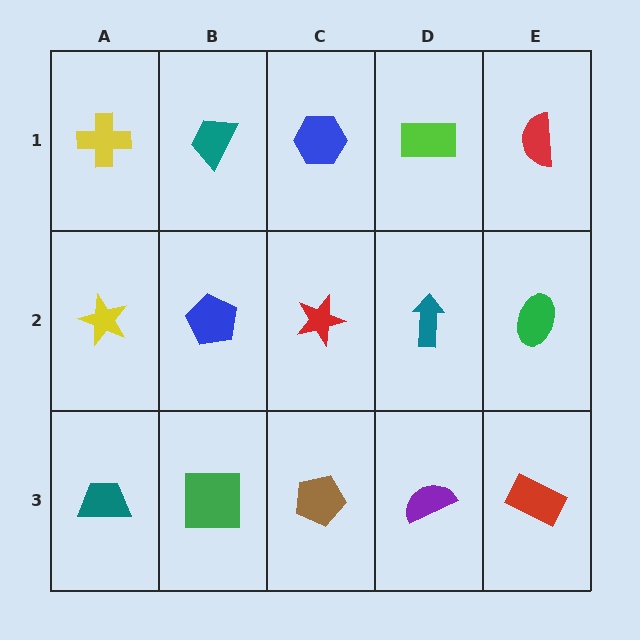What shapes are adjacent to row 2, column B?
A teal trapezoid (row 1, column B), a green square (row 3, column B), a yellow star (row 2, column A), a red star (row 2, column C).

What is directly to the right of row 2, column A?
A blue pentagon.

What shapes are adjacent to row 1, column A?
A yellow star (row 2, column A), a teal trapezoid (row 1, column B).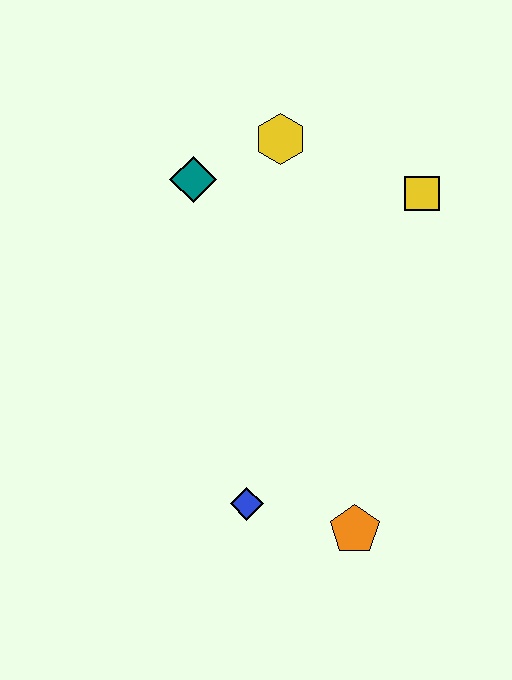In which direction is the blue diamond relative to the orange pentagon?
The blue diamond is to the left of the orange pentagon.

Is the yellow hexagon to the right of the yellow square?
No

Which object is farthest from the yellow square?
The blue diamond is farthest from the yellow square.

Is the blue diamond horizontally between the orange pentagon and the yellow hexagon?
No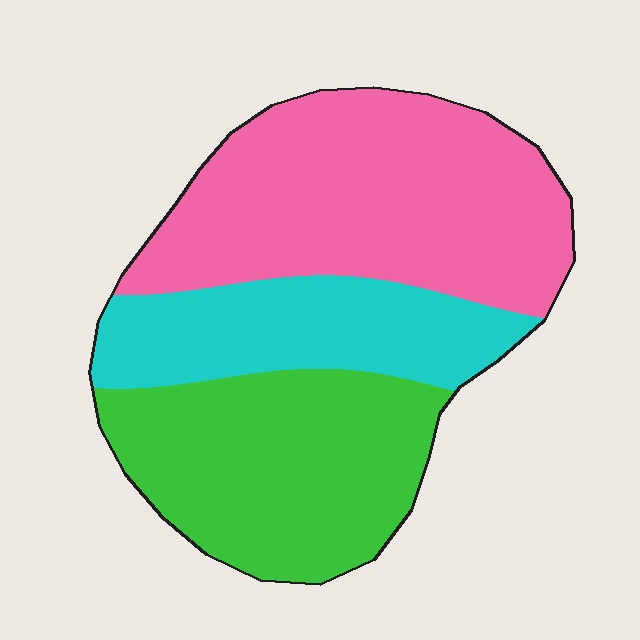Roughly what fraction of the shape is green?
Green takes up about one third (1/3) of the shape.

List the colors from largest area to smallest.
From largest to smallest: pink, green, cyan.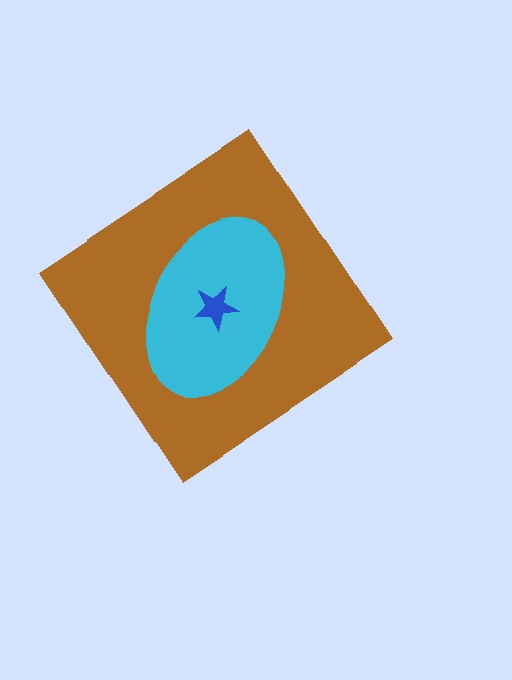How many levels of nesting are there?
3.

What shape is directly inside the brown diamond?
The cyan ellipse.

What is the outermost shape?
The brown diamond.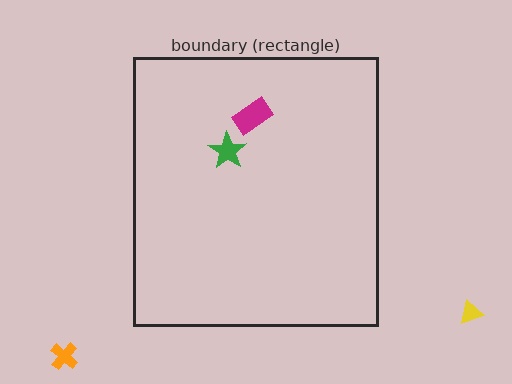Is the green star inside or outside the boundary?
Inside.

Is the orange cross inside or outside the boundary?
Outside.